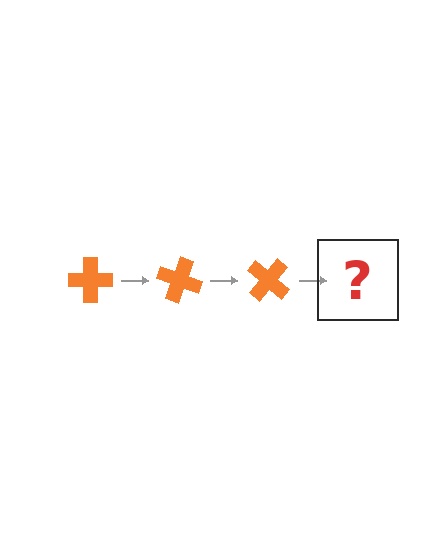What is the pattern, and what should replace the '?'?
The pattern is that the cross rotates 20 degrees each step. The '?' should be an orange cross rotated 60 degrees.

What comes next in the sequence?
The next element should be an orange cross rotated 60 degrees.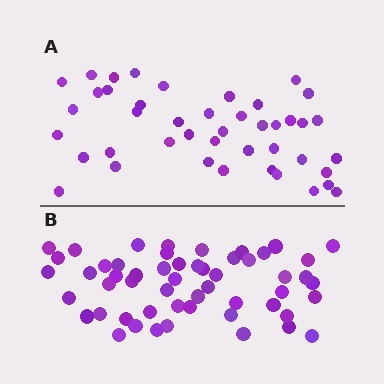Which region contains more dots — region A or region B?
Region B (the bottom region) has more dots.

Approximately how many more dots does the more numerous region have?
Region B has roughly 12 or so more dots than region A.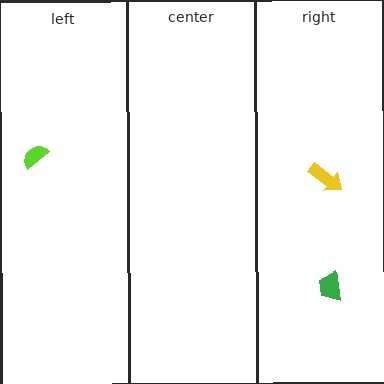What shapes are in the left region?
The lime semicircle.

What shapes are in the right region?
The green trapezoid, the yellow arrow.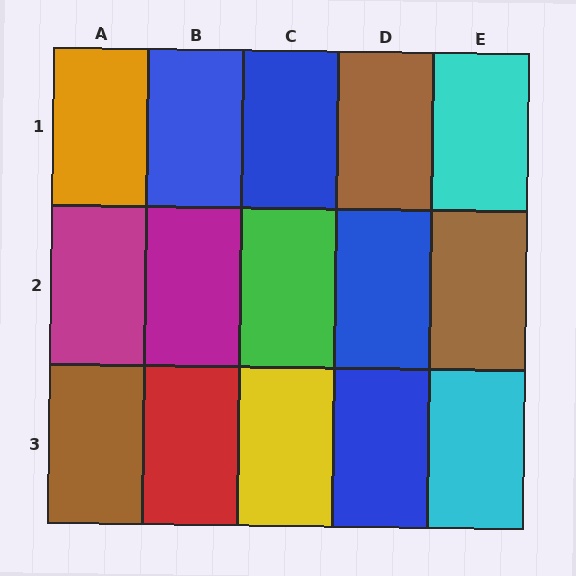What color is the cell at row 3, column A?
Brown.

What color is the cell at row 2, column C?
Green.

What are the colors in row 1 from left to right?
Orange, blue, blue, brown, cyan.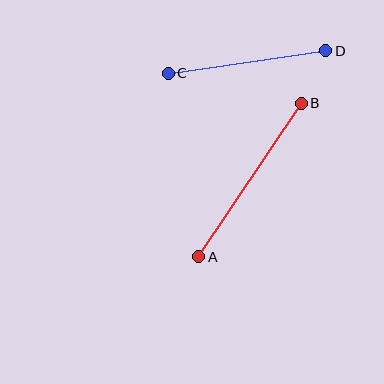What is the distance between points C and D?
The distance is approximately 159 pixels.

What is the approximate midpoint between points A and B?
The midpoint is at approximately (250, 180) pixels.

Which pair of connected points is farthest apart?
Points A and B are farthest apart.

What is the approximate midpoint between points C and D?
The midpoint is at approximately (247, 62) pixels.